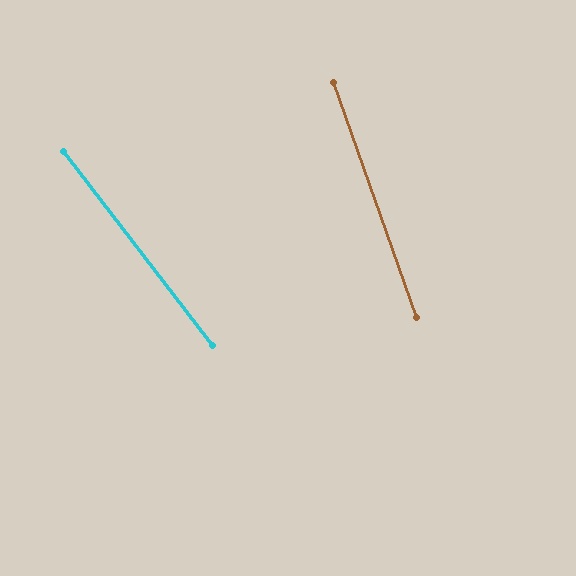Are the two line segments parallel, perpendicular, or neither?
Neither parallel nor perpendicular — they differ by about 18°.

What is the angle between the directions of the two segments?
Approximately 18 degrees.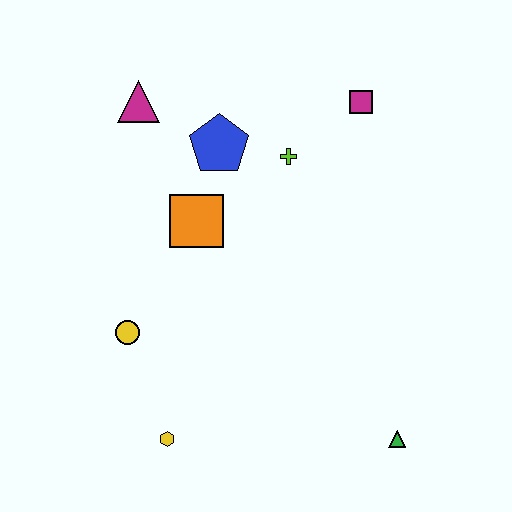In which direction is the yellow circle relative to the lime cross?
The yellow circle is below the lime cross.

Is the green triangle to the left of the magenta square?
No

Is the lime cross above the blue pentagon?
No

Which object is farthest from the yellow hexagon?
The magenta square is farthest from the yellow hexagon.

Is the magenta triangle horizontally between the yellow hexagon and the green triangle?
No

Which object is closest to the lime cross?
The blue pentagon is closest to the lime cross.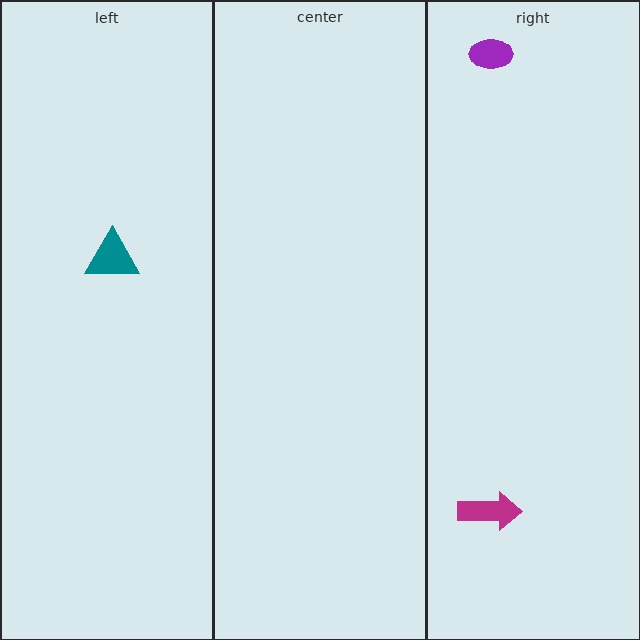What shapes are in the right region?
The magenta arrow, the purple ellipse.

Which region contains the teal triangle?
The left region.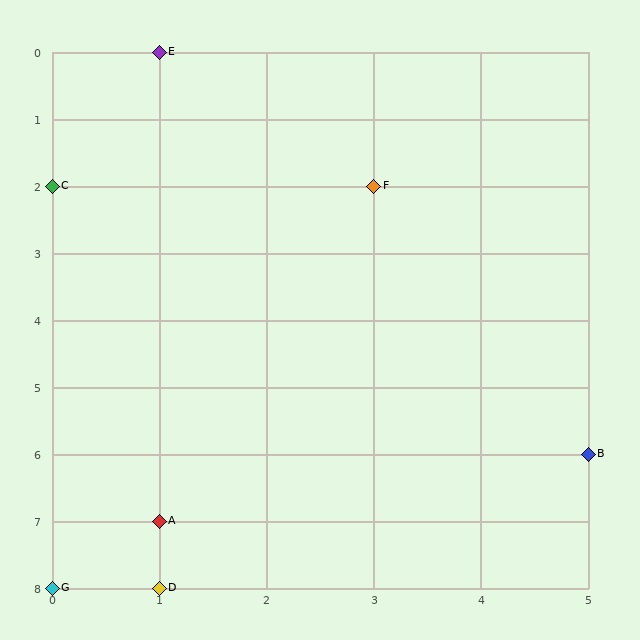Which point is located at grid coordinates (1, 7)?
Point A is at (1, 7).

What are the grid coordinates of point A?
Point A is at grid coordinates (1, 7).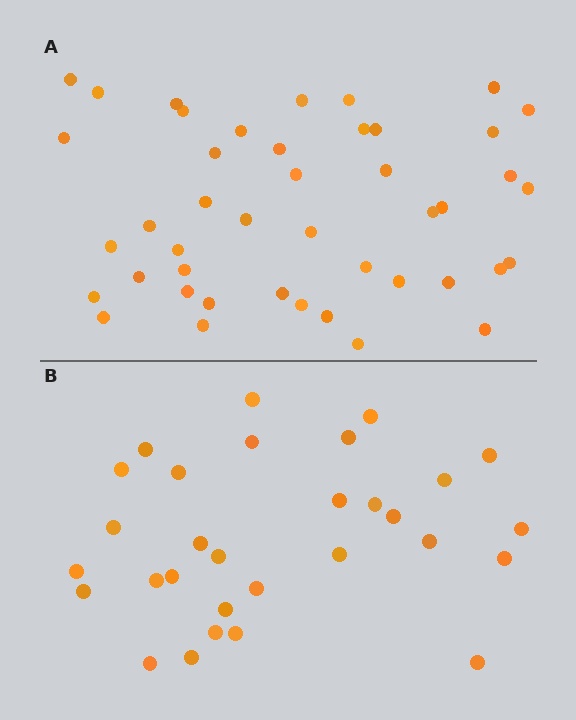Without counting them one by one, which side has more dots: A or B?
Region A (the top region) has more dots.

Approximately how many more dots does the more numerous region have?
Region A has approximately 15 more dots than region B.